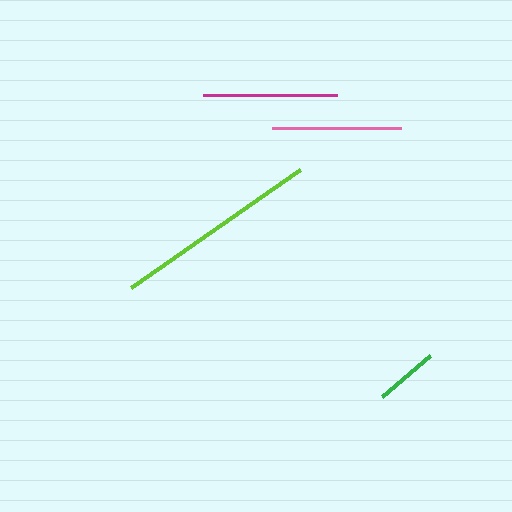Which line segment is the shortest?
The green line is the shortest at approximately 63 pixels.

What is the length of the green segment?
The green segment is approximately 63 pixels long.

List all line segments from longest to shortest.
From longest to shortest: lime, magenta, pink, green.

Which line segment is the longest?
The lime line is the longest at approximately 206 pixels.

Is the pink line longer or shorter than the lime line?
The lime line is longer than the pink line.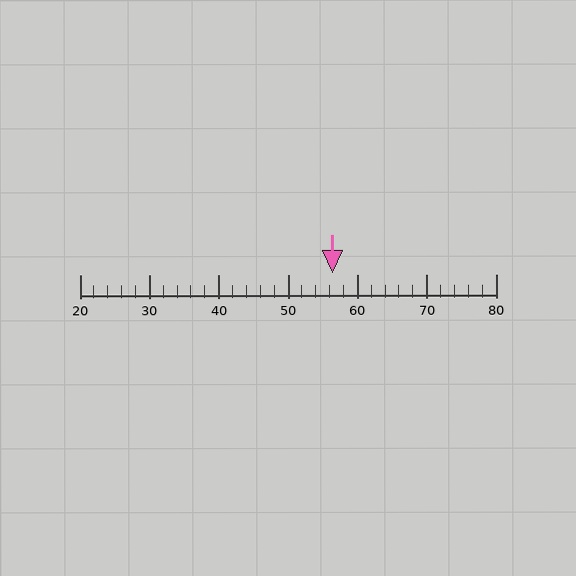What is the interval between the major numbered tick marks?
The major tick marks are spaced 10 units apart.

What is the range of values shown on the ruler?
The ruler shows values from 20 to 80.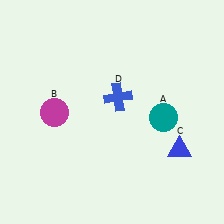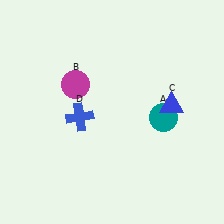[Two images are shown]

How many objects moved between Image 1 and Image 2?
3 objects moved between the two images.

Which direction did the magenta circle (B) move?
The magenta circle (B) moved up.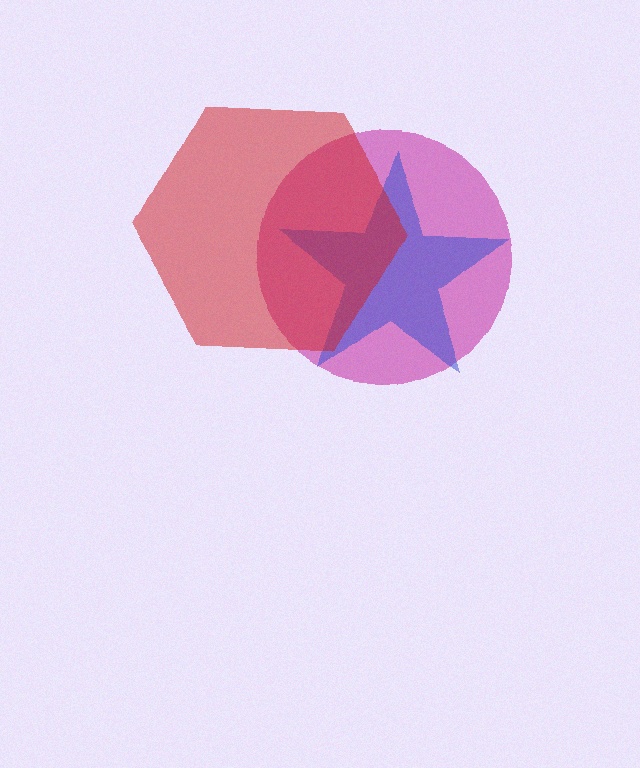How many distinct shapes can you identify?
There are 3 distinct shapes: a magenta circle, a blue star, a red hexagon.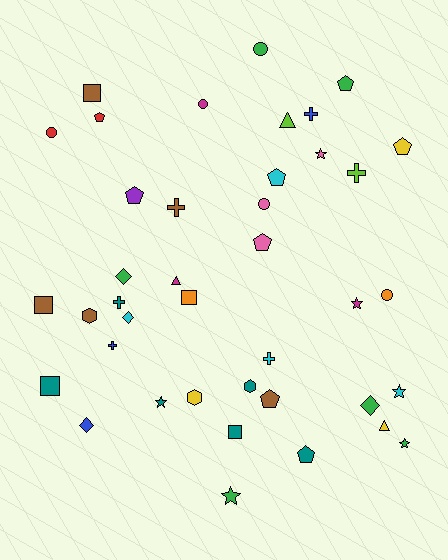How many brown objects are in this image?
There are 5 brown objects.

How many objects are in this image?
There are 40 objects.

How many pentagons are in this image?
There are 8 pentagons.